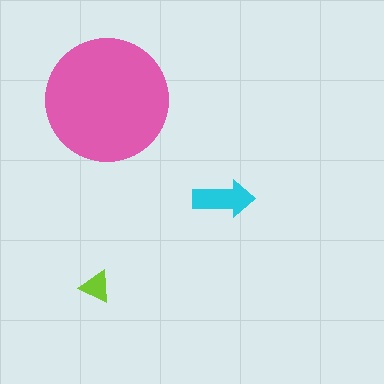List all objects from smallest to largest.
The lime triangle, the cyan arrow, the pink circle.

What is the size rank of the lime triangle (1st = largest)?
3rd.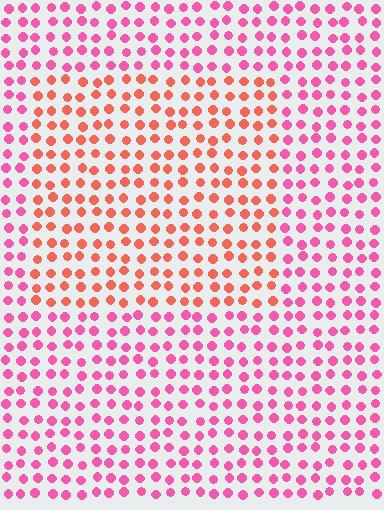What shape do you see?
I see a rectangle.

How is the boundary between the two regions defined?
The boundary is defined purely by a slight shift in hue (about 38 degrees). Spacing, size, and orientation are identical on both sides.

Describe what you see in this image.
The image is filled with small pink elements in a uniform arrangement. A rectangle-shaped region is visible where the elements are tinted to a slightly different hue, forming a subtle color boundary.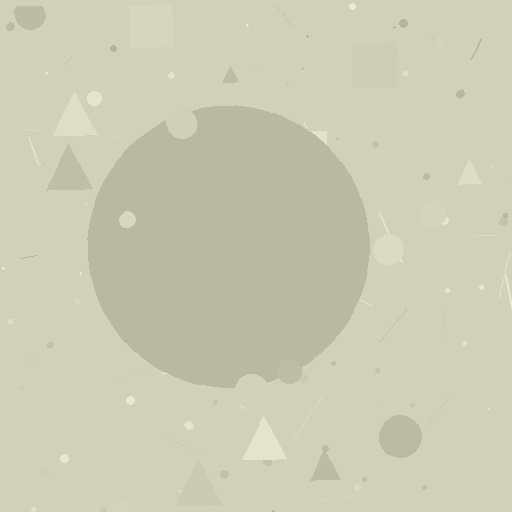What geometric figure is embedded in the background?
A circle is embedded in the background.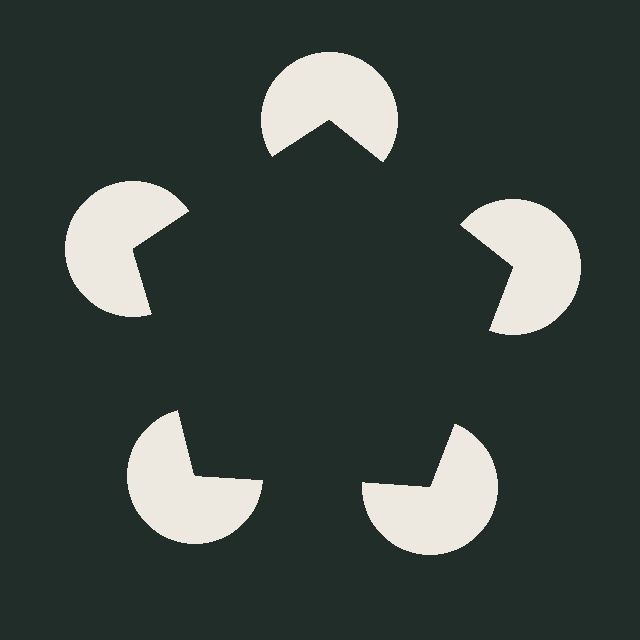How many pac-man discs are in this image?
There are 5 — one at each vertex of the illusory pentagon.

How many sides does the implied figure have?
5 sides.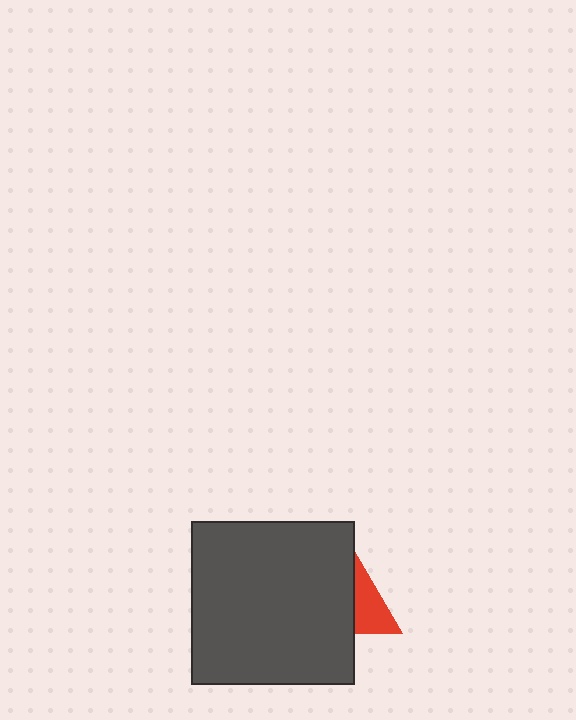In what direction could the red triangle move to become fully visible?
The red triangle could move right. That would shift it out from behind the dark gray square entirely.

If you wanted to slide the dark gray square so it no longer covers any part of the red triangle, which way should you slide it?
Slide it left — that is the most direct way to separate the two shapes.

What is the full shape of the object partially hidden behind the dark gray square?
The partially hidden object is a red triangle.